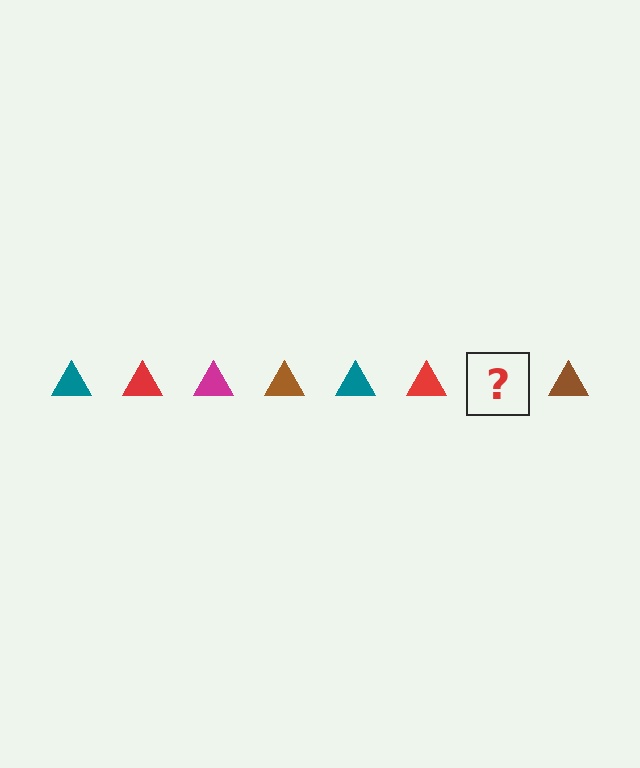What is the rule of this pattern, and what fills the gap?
The rule is that the pattern cycles through teal, red, magenta, brown triangles. The gap should be filled with a magenta triangle.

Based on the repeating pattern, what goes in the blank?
The blank should be a magenta triangle.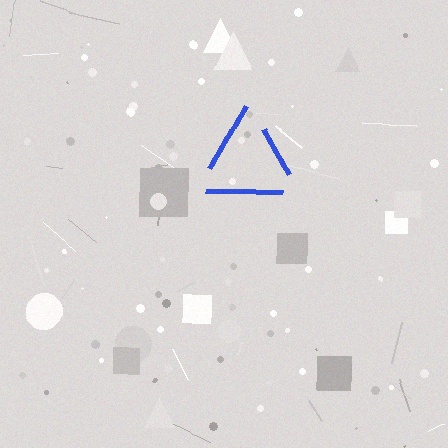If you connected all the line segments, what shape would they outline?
They would outline a triangle.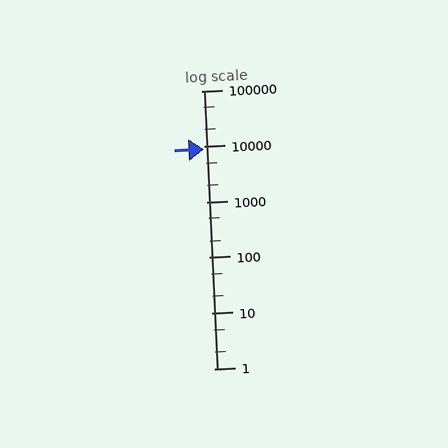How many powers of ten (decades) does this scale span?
The scale spans 5 decades, from 1 to 100000.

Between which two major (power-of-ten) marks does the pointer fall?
The pointer is between 1000 and 10000.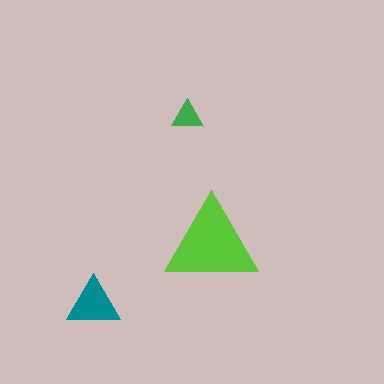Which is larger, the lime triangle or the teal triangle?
The lime one.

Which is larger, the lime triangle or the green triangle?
The lime one.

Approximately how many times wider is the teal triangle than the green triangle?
About 1.5 times wider.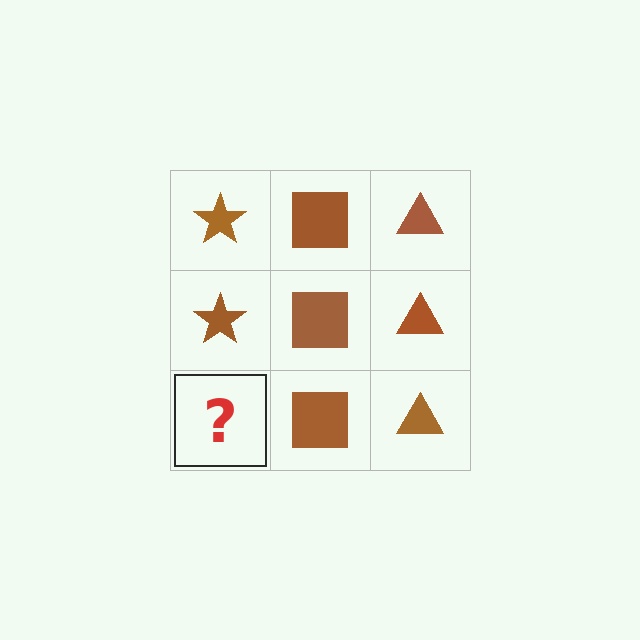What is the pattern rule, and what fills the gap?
The rule is that each column has a consistent shape. The gap should be filled with a brown star.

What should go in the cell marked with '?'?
The missing cell should contain a brown star.